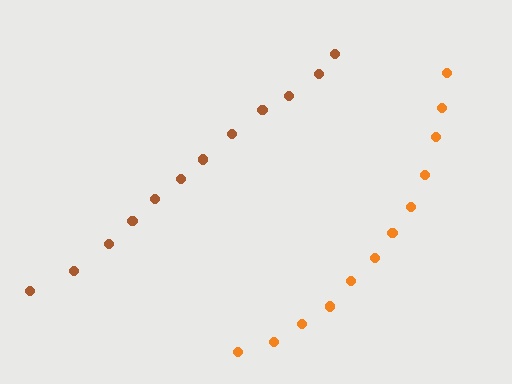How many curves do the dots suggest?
There are 2 distinct paths.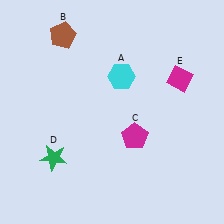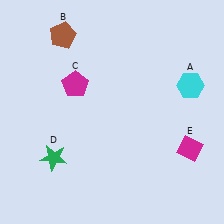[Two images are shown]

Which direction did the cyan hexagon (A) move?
The cyan hexagon (A) moved right.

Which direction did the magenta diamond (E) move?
The magenta diamond (E) moved down.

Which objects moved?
The objects that moved are: the cyan hexagon (A), the magenta pentagon (C), the magenta diamond (E).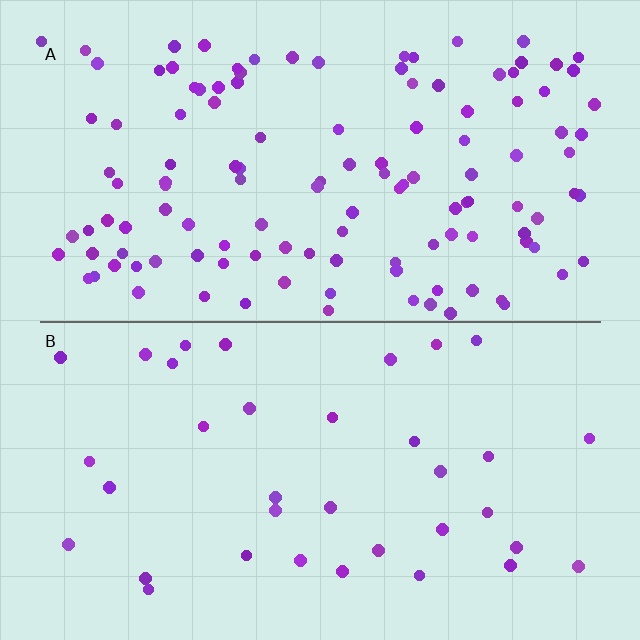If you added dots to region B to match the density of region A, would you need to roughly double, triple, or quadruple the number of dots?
Approximately triple.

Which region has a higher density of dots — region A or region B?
A (the top).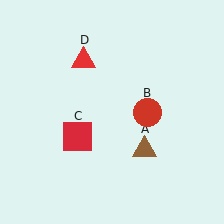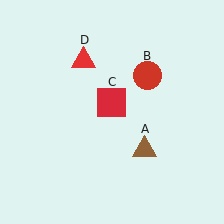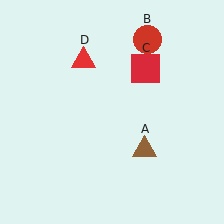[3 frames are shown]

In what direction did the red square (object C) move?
The red square (object C) moved up and to the right.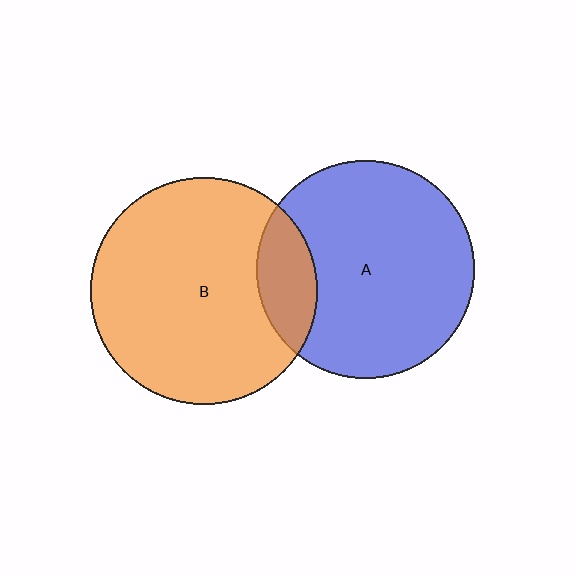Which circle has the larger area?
Circle B (orange).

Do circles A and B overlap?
Yes.